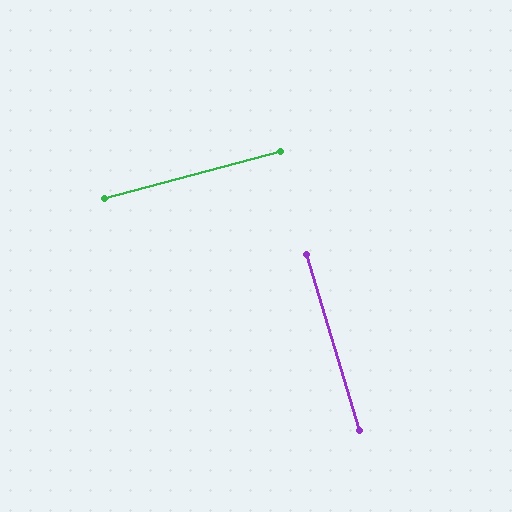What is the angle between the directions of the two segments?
Approximately 88 degrees.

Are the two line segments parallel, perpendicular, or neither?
Perpendicular — they meet at approximately 88°.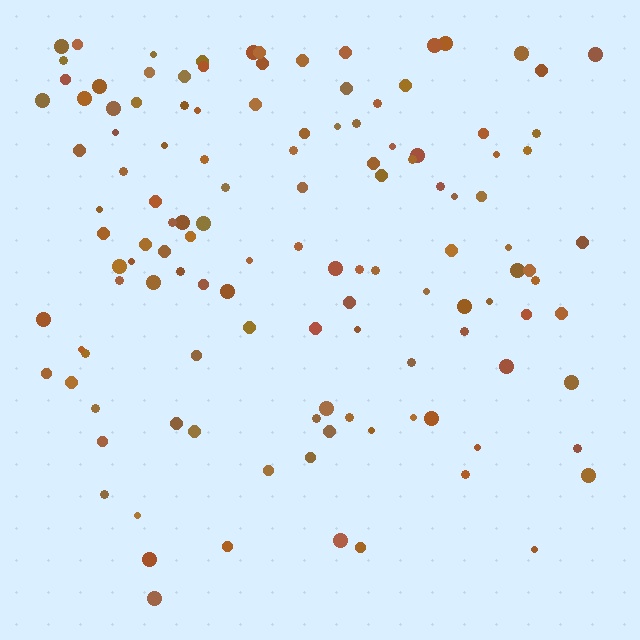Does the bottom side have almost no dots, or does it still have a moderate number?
Still a moderate number, just noticeably fewer than the top.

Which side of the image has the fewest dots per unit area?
The bottom.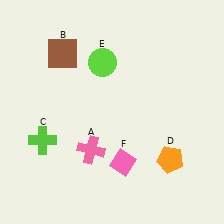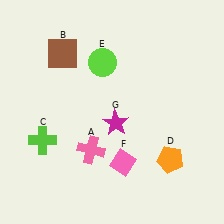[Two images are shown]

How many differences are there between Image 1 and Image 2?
There is 1 difference between the two images.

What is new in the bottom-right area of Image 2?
A magenta star (G) was added in the bottom-right area of Image 2.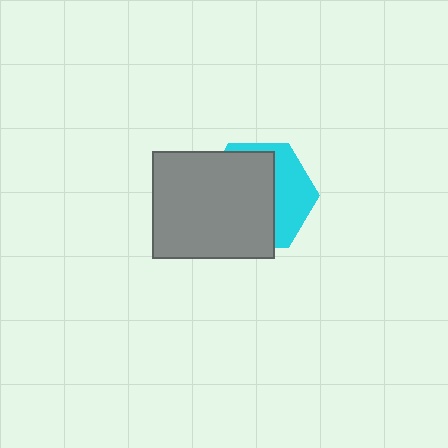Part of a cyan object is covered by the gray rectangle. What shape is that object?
It is a hexagon.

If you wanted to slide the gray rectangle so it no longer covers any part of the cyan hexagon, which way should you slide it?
Slide it left — that is the most direct way to separate the two shapes.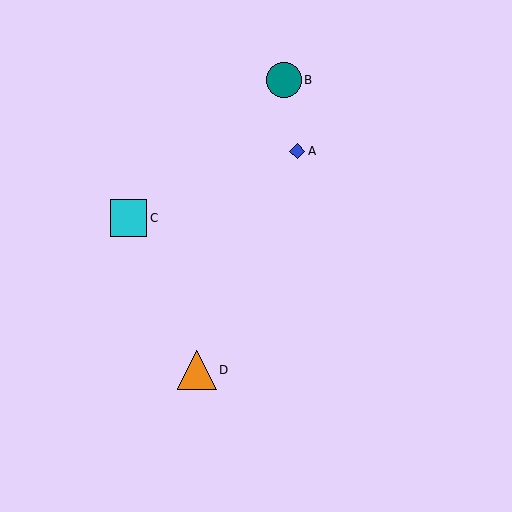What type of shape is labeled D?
Shape D is an orange triangle.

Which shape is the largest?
The orange triangle (labeled D) is the largest.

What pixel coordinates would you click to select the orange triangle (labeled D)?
Click at (197, 370) to select the orange triangle D.